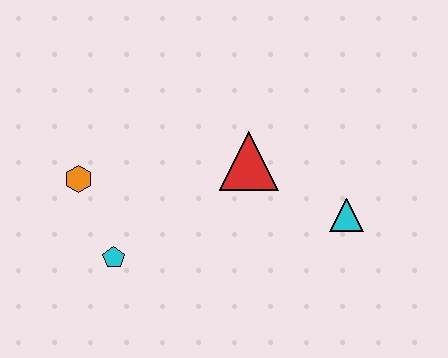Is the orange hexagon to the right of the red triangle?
No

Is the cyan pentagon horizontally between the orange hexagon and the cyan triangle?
Yes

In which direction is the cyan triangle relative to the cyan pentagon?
The cyan triangle is to the right of the cyan pentagon.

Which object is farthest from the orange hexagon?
The cyan triangle is farthest from the orange hexagon.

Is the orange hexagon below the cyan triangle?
No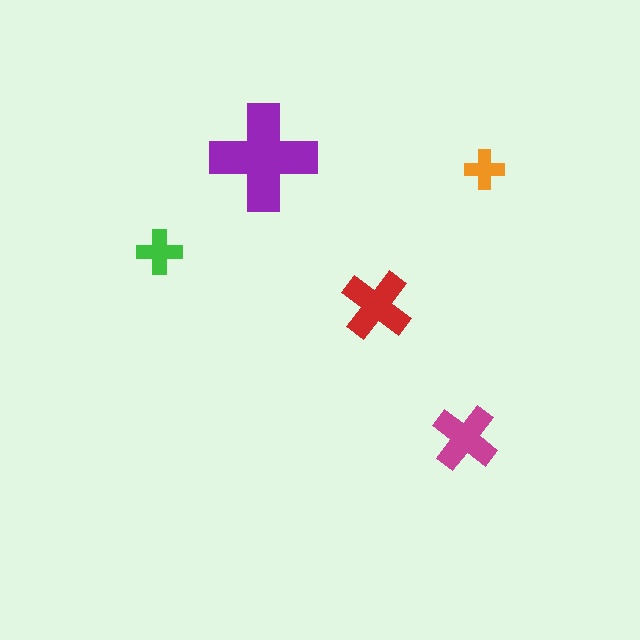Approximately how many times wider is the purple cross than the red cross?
About 1.5 times wider.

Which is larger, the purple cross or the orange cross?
The purple one.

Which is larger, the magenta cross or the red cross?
The red one.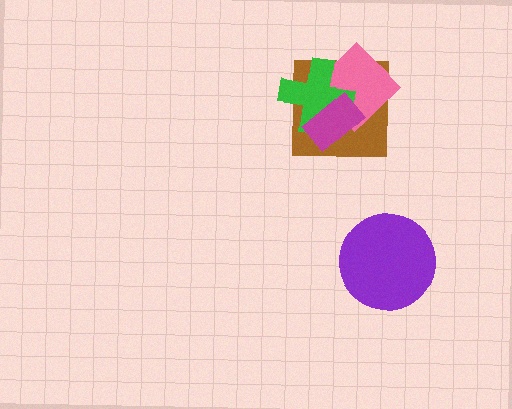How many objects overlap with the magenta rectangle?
3 objects overlap with the magenta rectangle.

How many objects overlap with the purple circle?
0 objects overlap with the purple circle.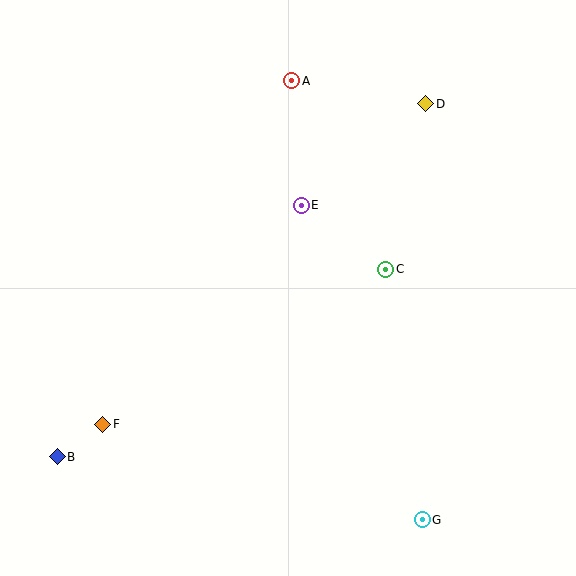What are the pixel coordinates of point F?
Point F is at (103, 424).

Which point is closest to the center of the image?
Point E at (301, 205) is closest to the center.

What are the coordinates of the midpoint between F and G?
The midpoint between F and G is at (262, 472).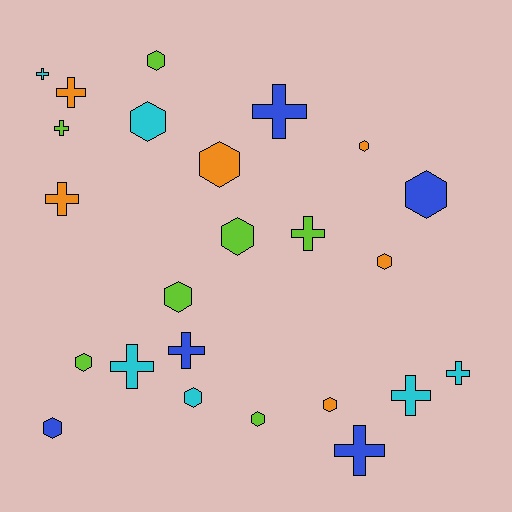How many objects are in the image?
There are 24 objects.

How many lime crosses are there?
There are 2 lime crosses.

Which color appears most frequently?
Lime, with 7 objects.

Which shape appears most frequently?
Hexagon, with 13 objects.